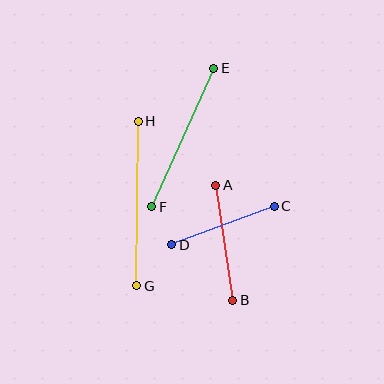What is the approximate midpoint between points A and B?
The midpoint is at approximately (224, 243) pixels.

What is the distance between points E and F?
The distance is approximately 152 pixels.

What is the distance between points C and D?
The distance is approximately 109 pixels.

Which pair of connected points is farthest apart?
Points G and H are farthest apart.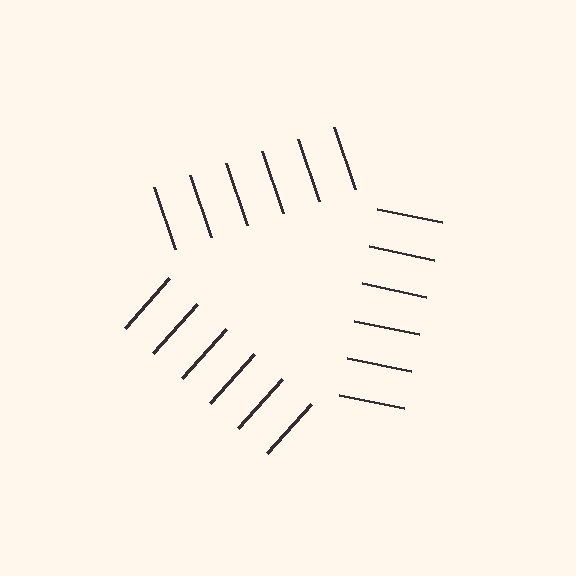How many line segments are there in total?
18 — 6 along each of the 3 edges.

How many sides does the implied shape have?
3 sides — the line-ends trace a triangle.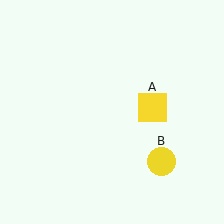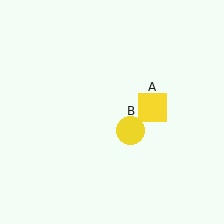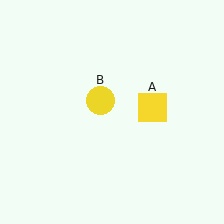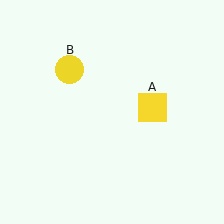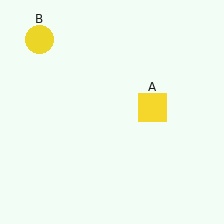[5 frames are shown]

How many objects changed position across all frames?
1 object changed position: yellow circle (object B).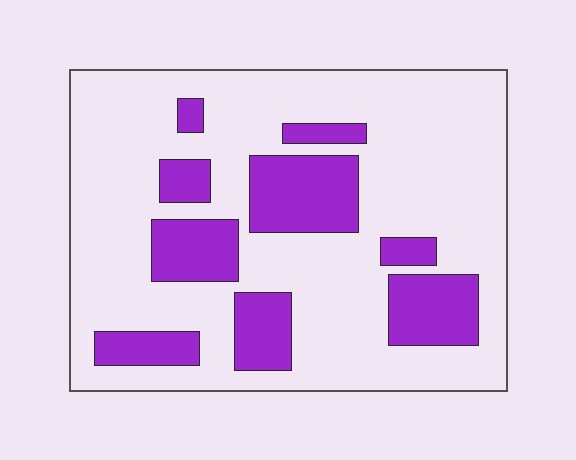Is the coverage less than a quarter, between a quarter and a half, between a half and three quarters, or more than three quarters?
Between a quarter and a half.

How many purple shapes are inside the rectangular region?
9.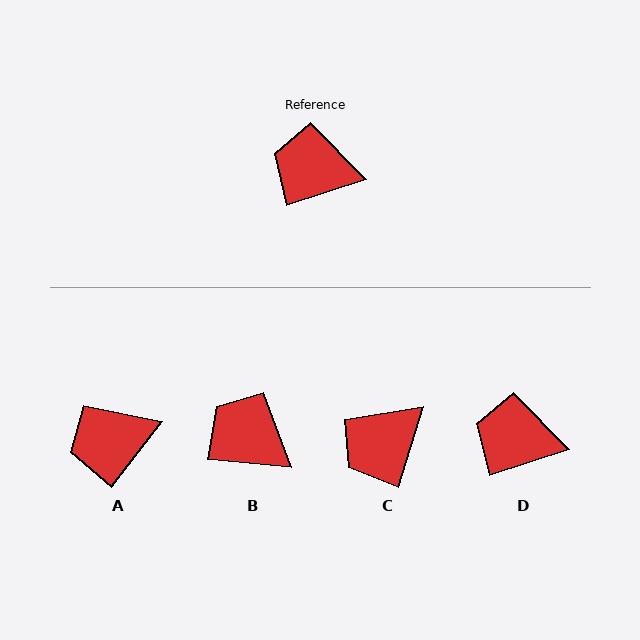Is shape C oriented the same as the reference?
No, it is off by about 55 degrees.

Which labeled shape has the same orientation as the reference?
D.